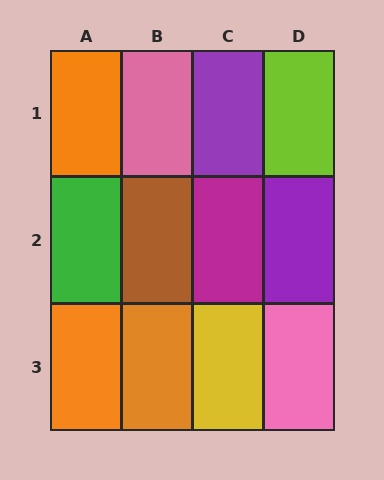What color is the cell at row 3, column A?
Orange.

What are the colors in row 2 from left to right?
Green, brown, magenta, purple.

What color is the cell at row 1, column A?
Orange.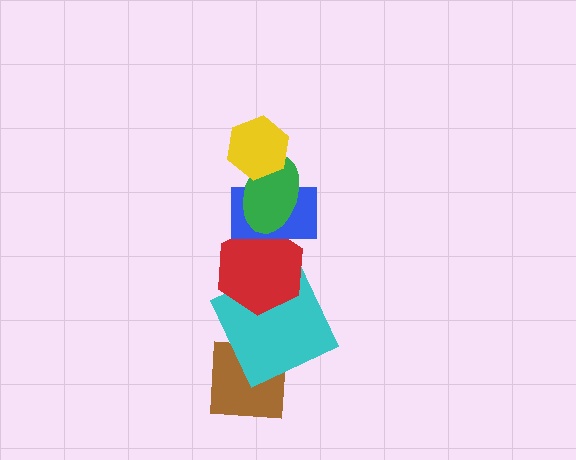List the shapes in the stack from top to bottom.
From top to bottom: the yellow hexagon, the green ellipse, the blue rectangle, the red hexagon, the cyan square, the brown square.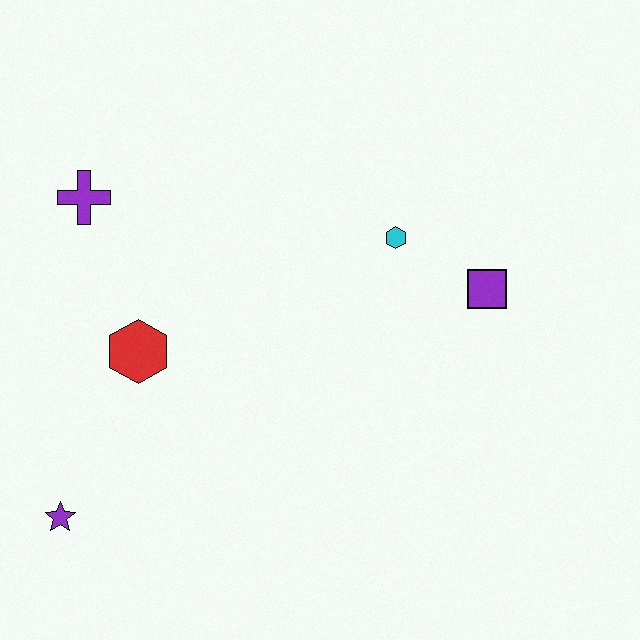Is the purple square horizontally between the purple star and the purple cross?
No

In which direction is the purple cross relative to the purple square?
The purple cross is to the left of the purple square.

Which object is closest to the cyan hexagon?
The purple square is closest to the cyan hexagon.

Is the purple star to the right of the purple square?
No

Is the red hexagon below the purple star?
No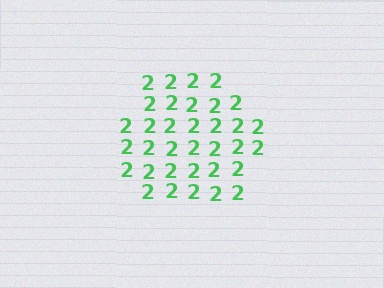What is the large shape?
The large shape is a hexagon.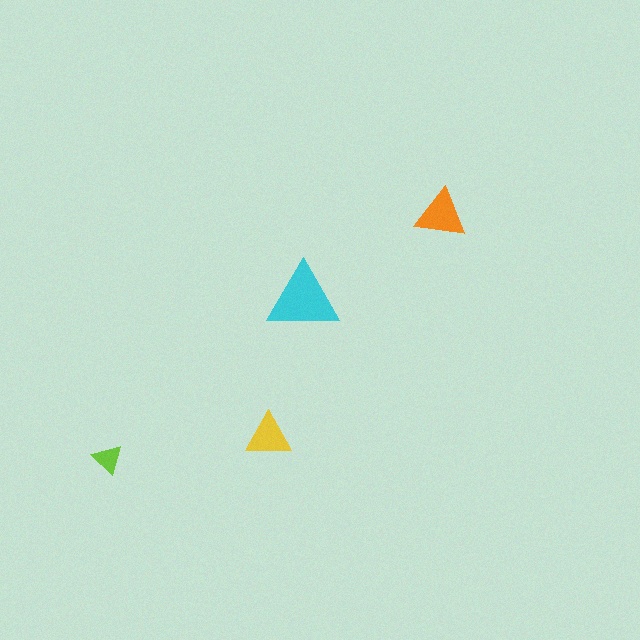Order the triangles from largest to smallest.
the cyan one, the orange one, the yellow one, the lime one.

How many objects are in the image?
There are 4 objects in the image.